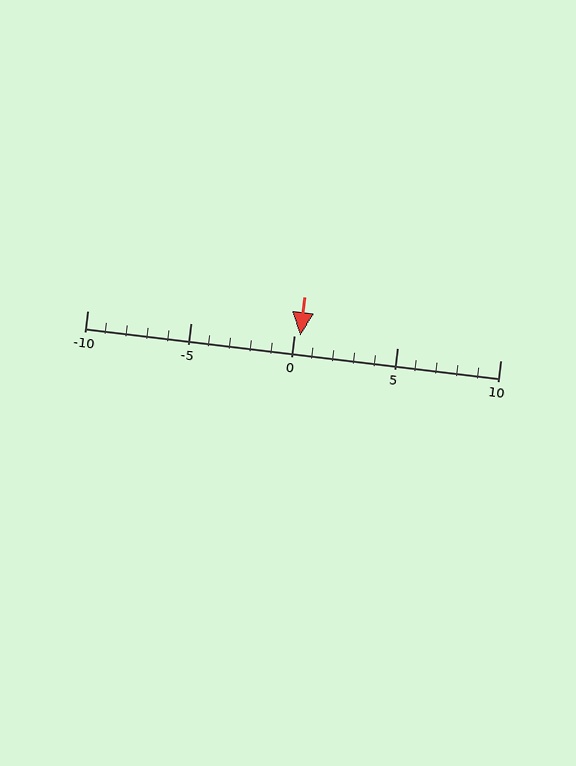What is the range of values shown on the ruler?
The ruler shows values from -10 to 10.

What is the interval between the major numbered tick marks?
The major tick marks are spaced 5 units apart.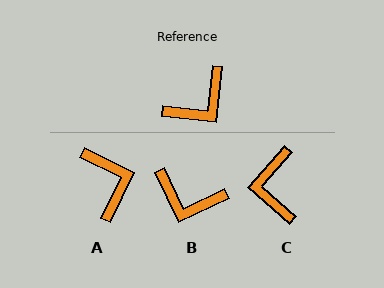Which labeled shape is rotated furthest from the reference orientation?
C, about 125 degrees away.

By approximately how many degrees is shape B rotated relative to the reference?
Approximately 58 degrees clockwise.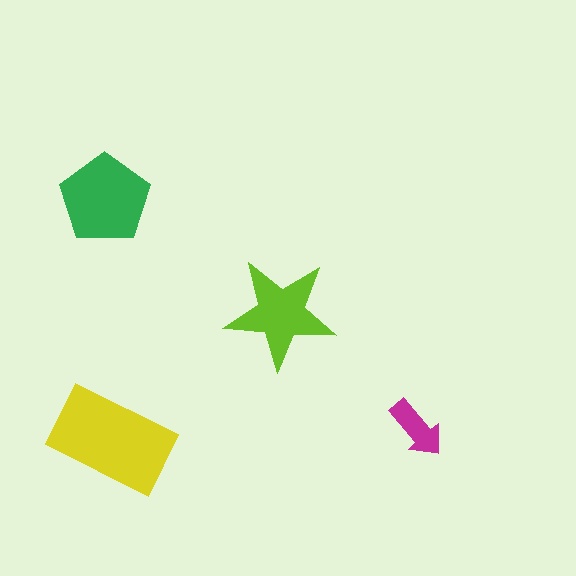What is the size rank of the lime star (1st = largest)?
3rd.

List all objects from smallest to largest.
The magenta arrow, the lime star, the green pentagon, the yellow rectangle.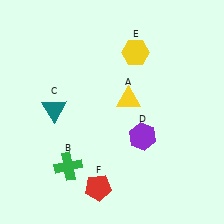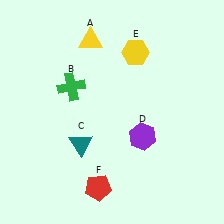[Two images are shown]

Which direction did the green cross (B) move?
The green cross (B) moved up.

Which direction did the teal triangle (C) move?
The teal triangle (C) moved down.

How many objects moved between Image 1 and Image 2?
3 objects moved between the two images.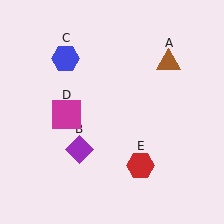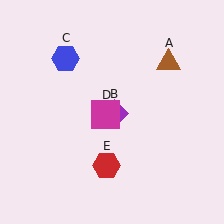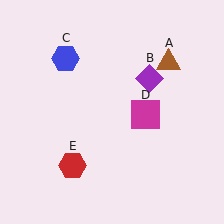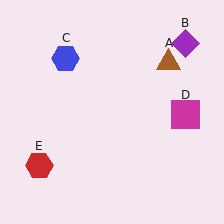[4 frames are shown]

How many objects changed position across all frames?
3 objects changed position: purple diamond (object B), magenta square (object D), red hexagon (object E).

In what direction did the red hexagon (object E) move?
The red hexagon (object E) moved left.